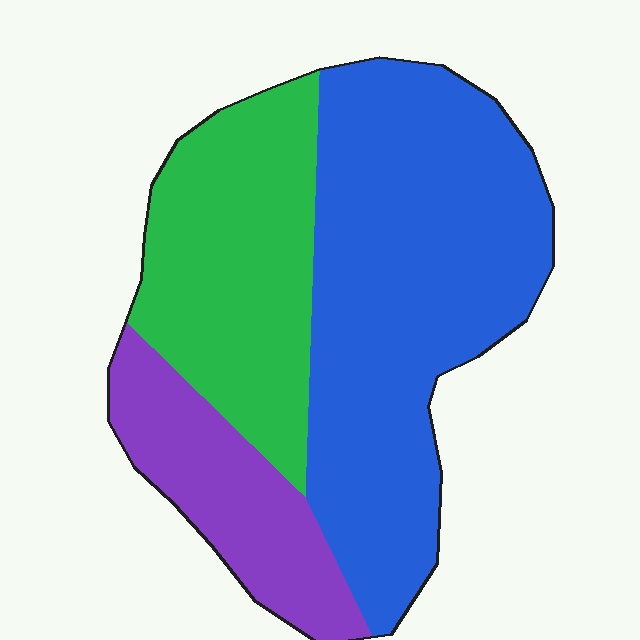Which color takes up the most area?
Blue, at roughly 50%.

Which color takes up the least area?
Purple, at roughly 20%.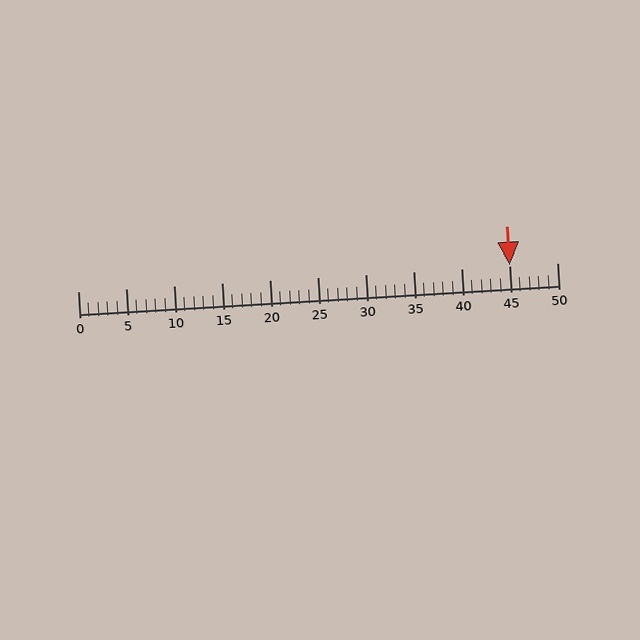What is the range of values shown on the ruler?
The ruler shows values from 0 to 50.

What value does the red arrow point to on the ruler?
The red arrow points to approximately 45.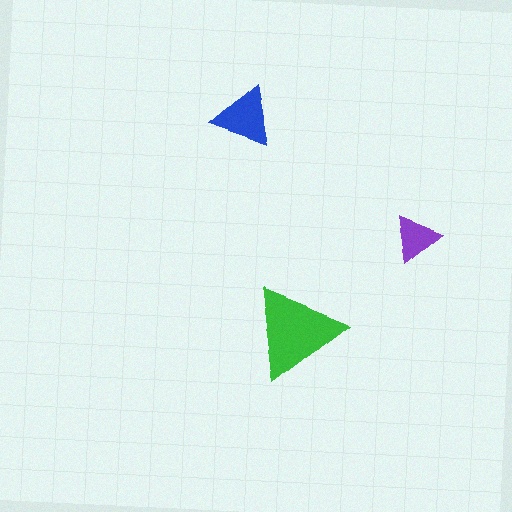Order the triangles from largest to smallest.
the green one, the blue one, the purple one.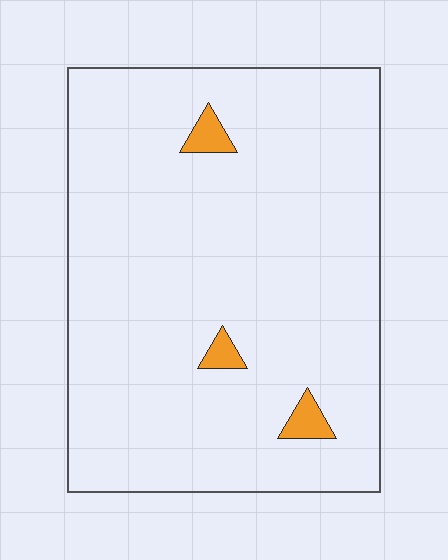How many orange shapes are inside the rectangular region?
3.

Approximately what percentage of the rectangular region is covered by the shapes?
Approximately 5%.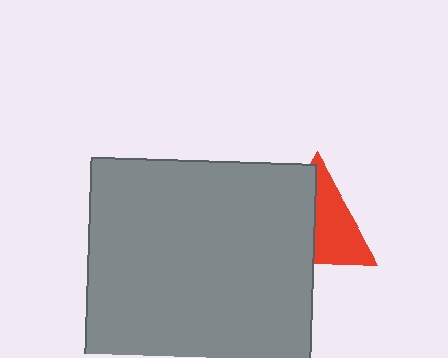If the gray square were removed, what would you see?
You would see the complete red triangle.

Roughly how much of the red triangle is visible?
About half of it is visible (roughly 49%).